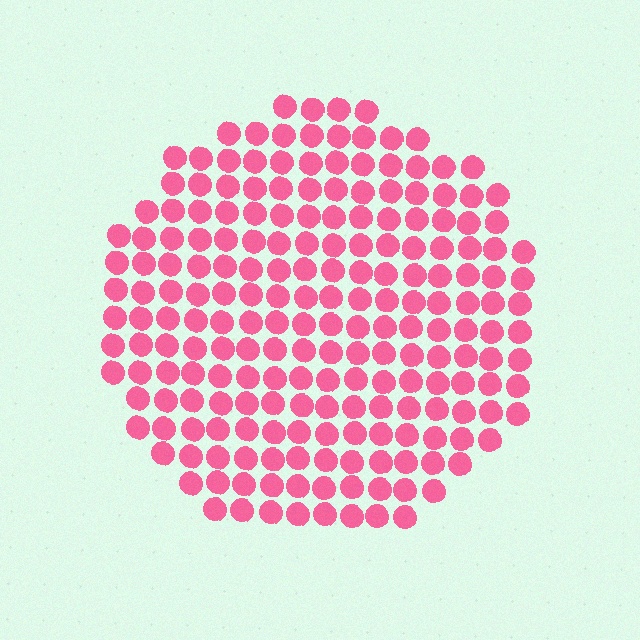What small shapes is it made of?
It is made of small circles.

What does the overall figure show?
The overall figure shows a circle.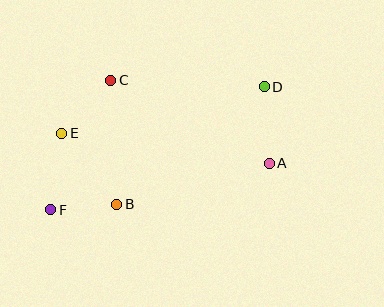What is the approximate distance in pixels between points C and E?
The distance between C and E is approximately 72 pixels.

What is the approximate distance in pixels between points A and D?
The distance between A and D is approximately 77 pixels.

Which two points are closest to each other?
Points B and F are closest to each other.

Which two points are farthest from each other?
Points D and F are farthest from each other.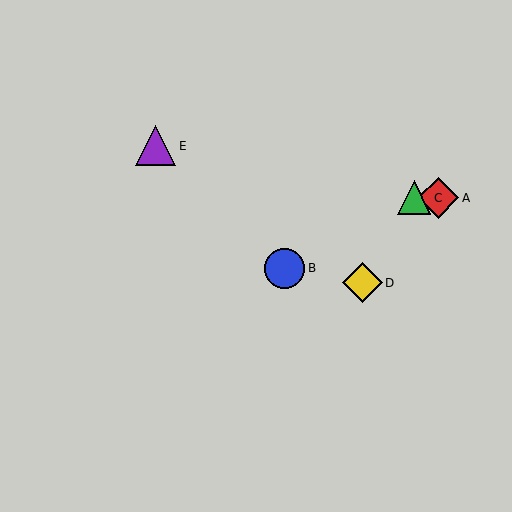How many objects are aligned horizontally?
2 objects (A, C) are aligned horizontally.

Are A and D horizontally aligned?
No, A is at y≈198 and D is at y≈283.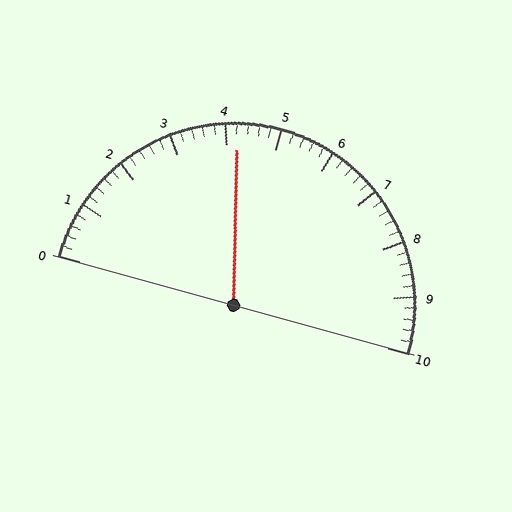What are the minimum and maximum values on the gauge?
The gauge ranges from 0 to 10.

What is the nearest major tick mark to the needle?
The nearest major tick mark is 4.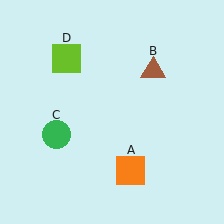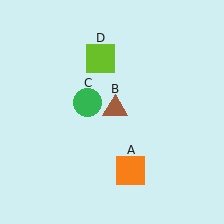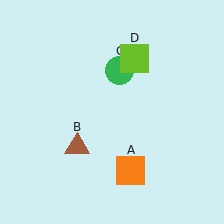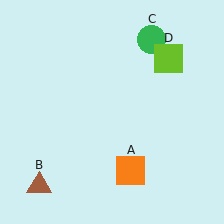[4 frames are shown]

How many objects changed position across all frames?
3 objects changed position: brown triangle (object B), green circle (object C), lime square (object D).